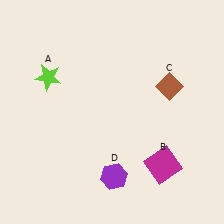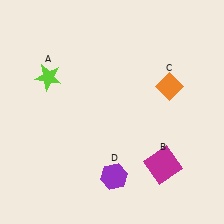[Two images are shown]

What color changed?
The diamond (C) changed from brown in Image 1 to orange in Image 2.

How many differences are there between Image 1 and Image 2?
There is 1 difference between the two images.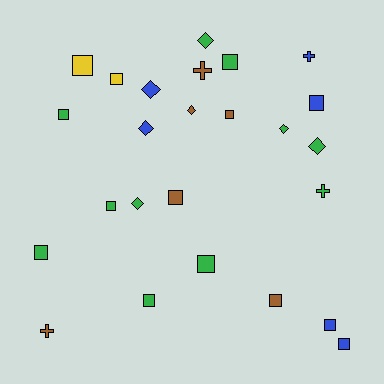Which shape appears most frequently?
Square, with 14 objects.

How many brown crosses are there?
There are 2 brown crosses.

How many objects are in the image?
There are 25 objects.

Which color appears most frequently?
Green, with 11 objects.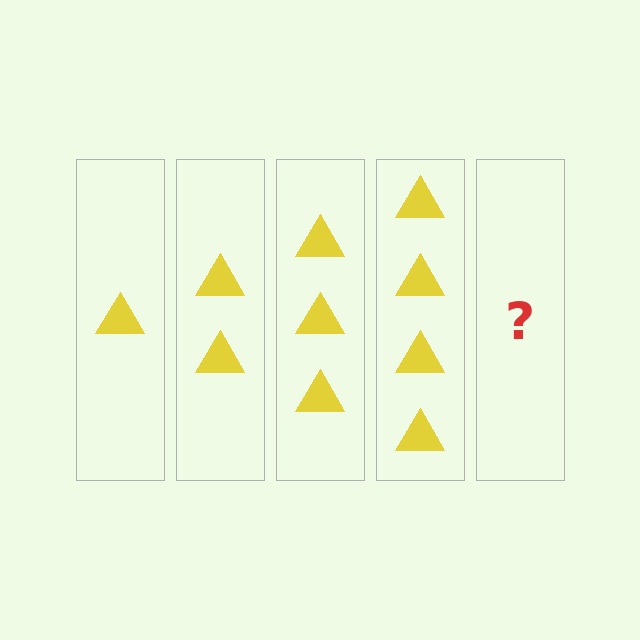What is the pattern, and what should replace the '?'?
The pattern is that each step adds one more triangle. The '?' should be 5 triangles.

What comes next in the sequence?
The next element should be 5 triangles.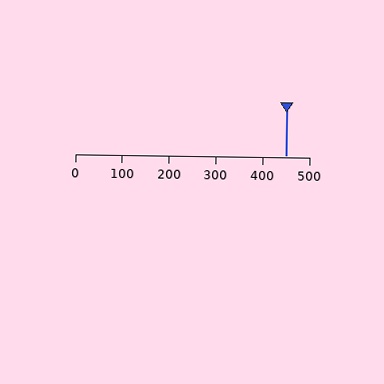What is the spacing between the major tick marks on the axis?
The major ticks are spaced 100 apart.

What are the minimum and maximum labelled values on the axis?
The axis runs from 0 to 500.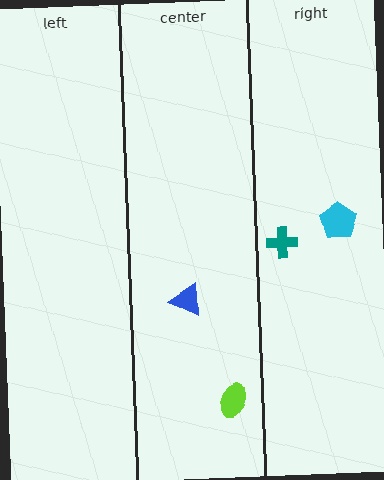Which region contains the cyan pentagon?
The right region.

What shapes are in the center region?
The lime ellipse, the blue triangle.